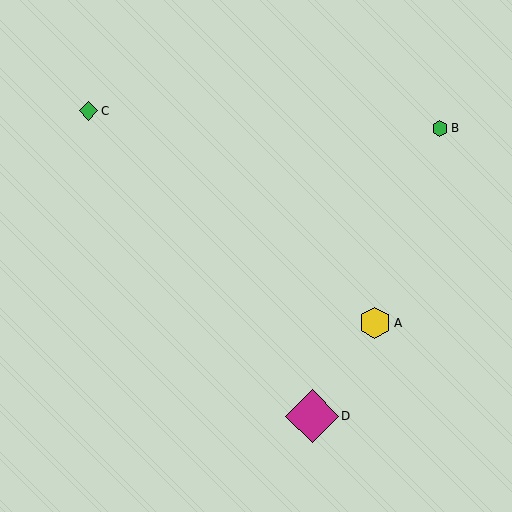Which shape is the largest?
The magenta diamond (labeled D) is the largest.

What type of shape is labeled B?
Shape B is a green hexagon.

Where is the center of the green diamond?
The center of the green diamond is at (88, 111).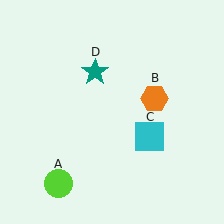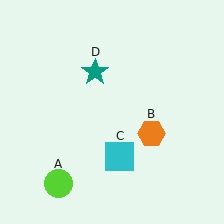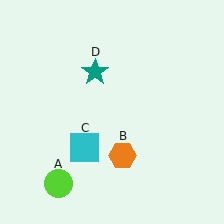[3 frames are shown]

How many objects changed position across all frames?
2 objects changed position: orange hexagon (object B), cyan square (object C).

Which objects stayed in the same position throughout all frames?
Lime circle (object A) and teal star (object D) remained stationary.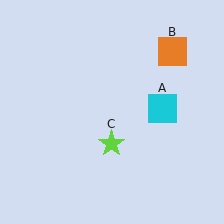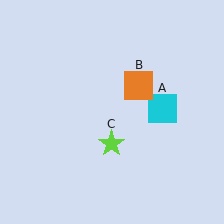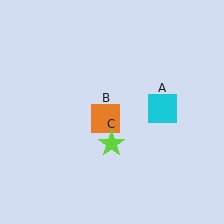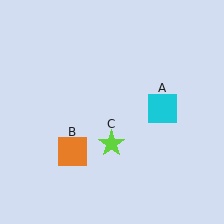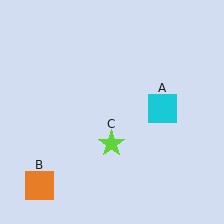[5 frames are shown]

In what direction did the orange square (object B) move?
The orange square (object B) moved down and to the left.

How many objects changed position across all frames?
1 object changed position: orange square (object B).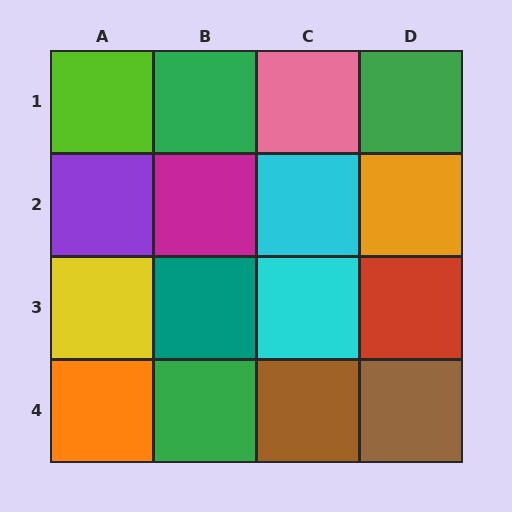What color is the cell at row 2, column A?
Purple.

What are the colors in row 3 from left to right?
Yellow, teal, cyan, red.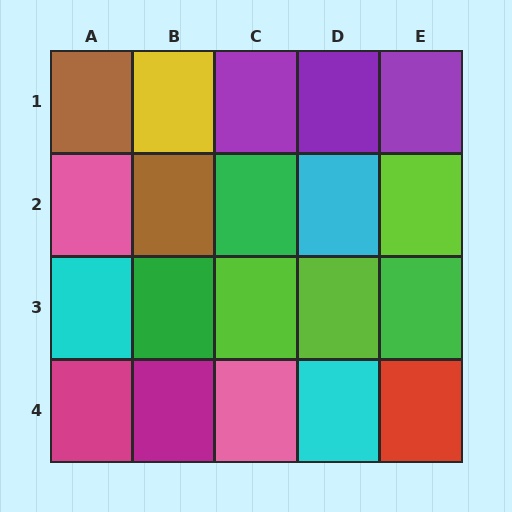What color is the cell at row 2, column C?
Green.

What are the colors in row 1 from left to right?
Brown, yellow, purple, purple, purple.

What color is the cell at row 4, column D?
Cyan.